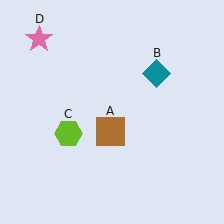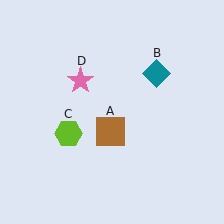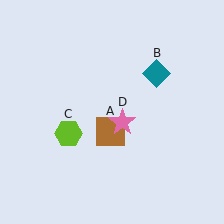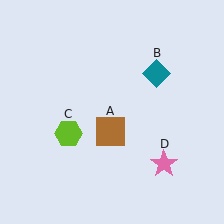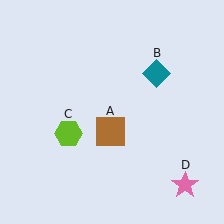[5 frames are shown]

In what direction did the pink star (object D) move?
The pink star (object D) moved down and to the right.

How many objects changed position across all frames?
1 object changed position: pink star (object D).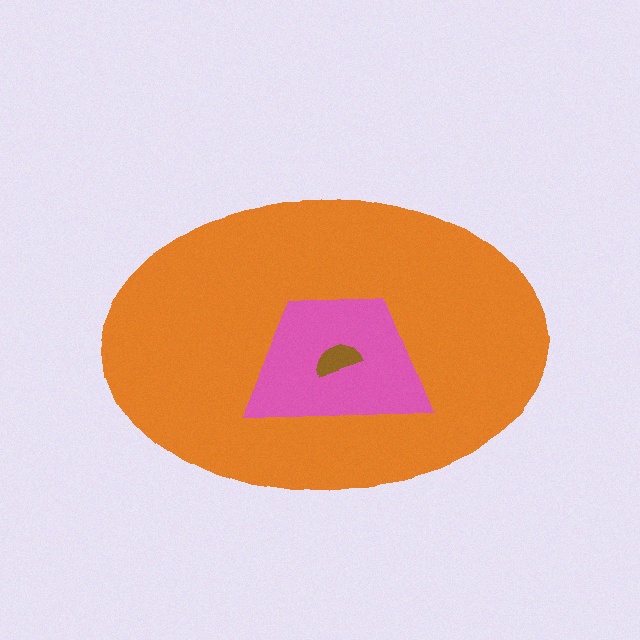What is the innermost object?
The brown semicircle.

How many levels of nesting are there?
3.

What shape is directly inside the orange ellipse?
The pink trapezoid.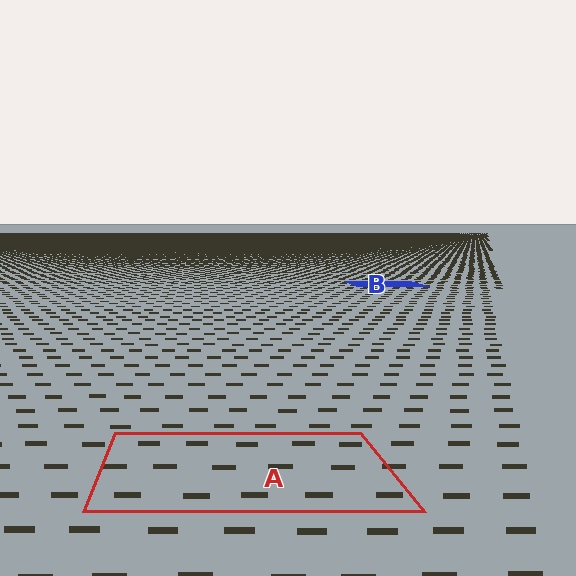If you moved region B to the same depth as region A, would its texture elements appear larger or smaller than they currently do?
They would appear larger. At a closer depth, the same texture elements are projected at a bigger on-screen size.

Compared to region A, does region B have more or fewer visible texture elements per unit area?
Region B has more texture elements per unit area — they are packed more densely because it is farther away.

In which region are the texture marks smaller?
The texture marks are smaller in region B, because it is farther away.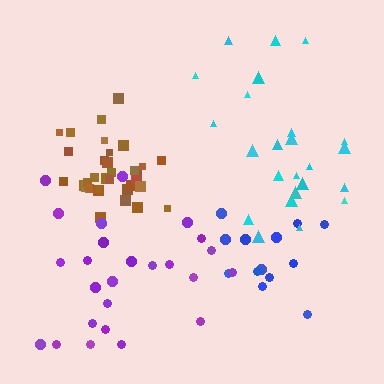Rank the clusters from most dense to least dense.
brown, blue, cyan, purple.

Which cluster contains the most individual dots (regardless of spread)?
Brown (33).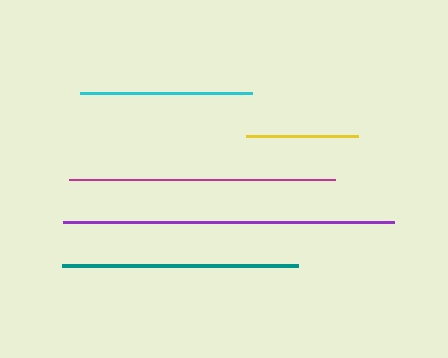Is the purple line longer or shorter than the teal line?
The purple line is longer than the teal line.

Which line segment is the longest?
The purple line is the longest at approximately 331 pixels.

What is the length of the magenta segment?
The magenta segment is approximately 266 pixels long.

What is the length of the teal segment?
The teal segment is approximately 236 pixels long.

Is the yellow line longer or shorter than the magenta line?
The magenta line is longer than the yellow line.